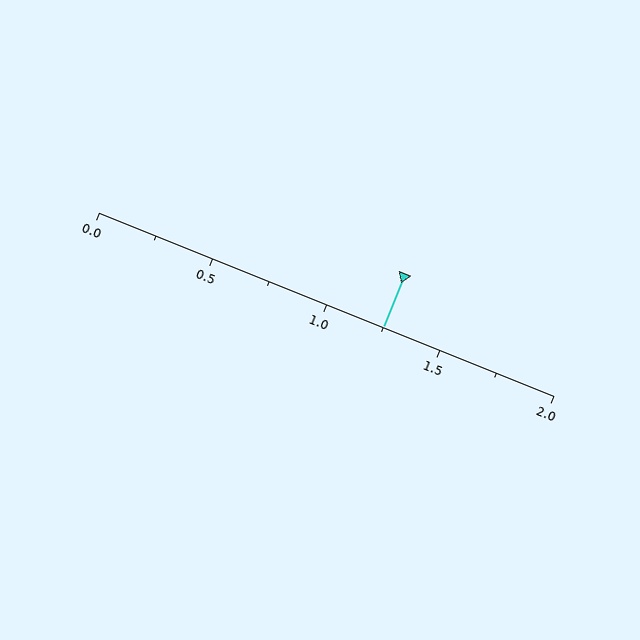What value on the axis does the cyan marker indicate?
The marker indicates approximately 1.25.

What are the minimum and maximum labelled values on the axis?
The axis runs from 0.0 to 2.0.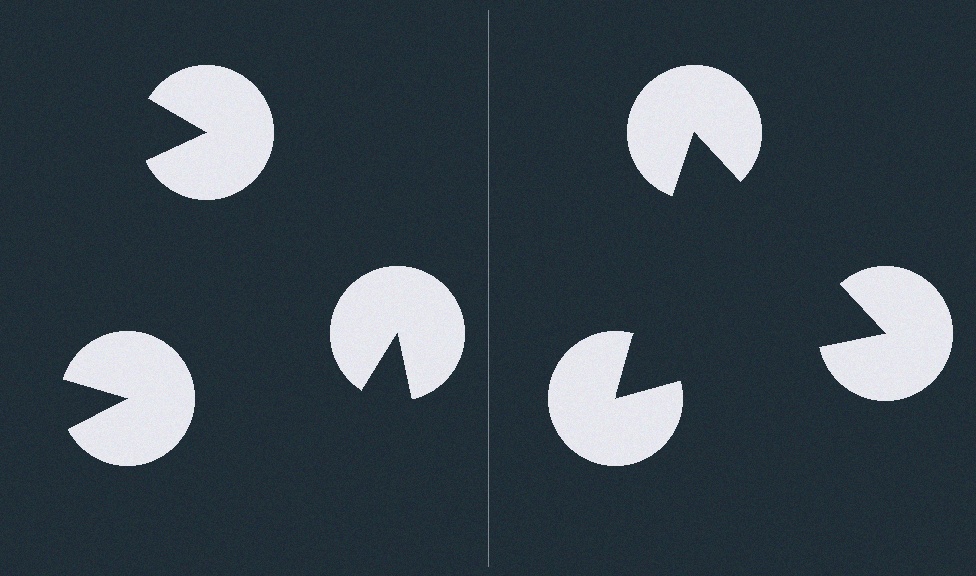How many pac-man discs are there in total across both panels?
6 — 3 on each side.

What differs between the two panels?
The pac-man discs are positioned identically on both sides; only the wedge orientations differ. On the right they align to a triangle; on the left they are misaligned.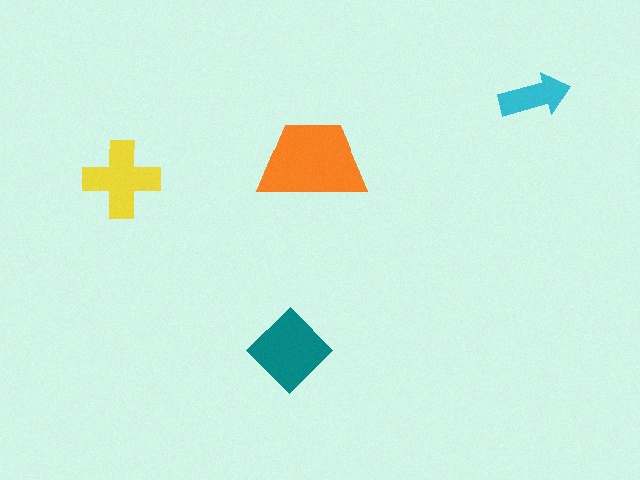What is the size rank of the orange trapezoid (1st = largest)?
1st.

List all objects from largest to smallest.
The orange trapezoid, the teal diamond, the yellow cross, the cyan arrow.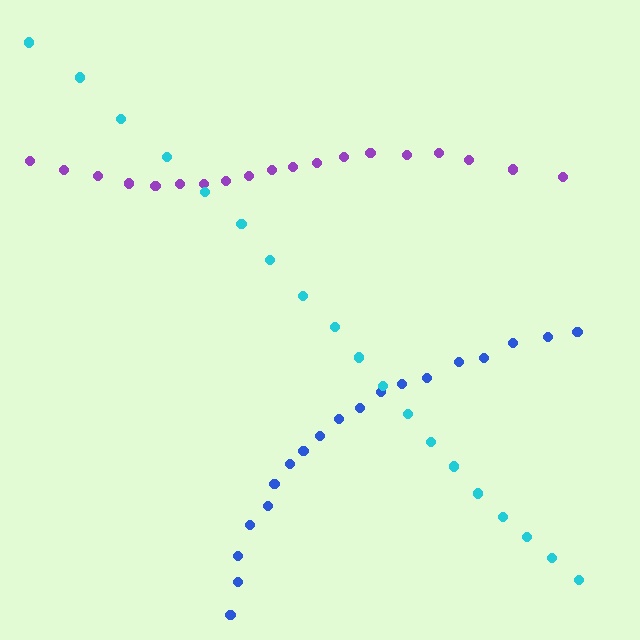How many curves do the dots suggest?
There are 3 distinct paths.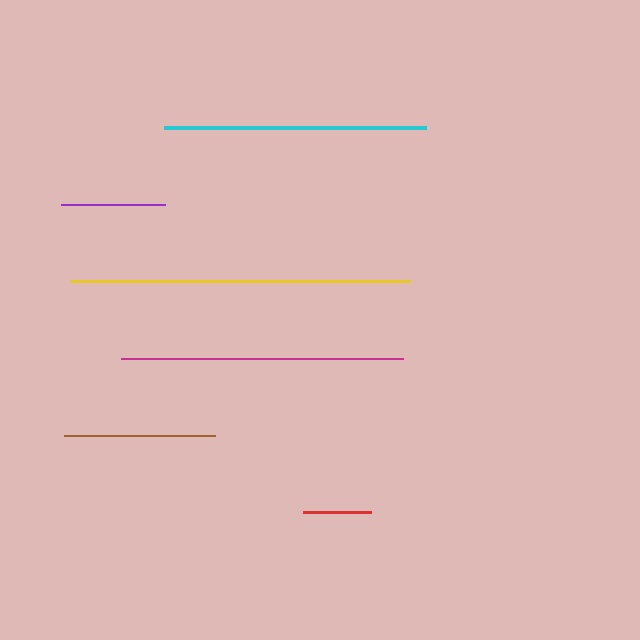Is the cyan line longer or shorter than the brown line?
The cyan line is longer than the brown line.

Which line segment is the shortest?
The red line is the shortest at approximately 68 pixels.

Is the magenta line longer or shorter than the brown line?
The magenta line is longer than the brown line.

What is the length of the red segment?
The red segment is approximately 68 pixels long.